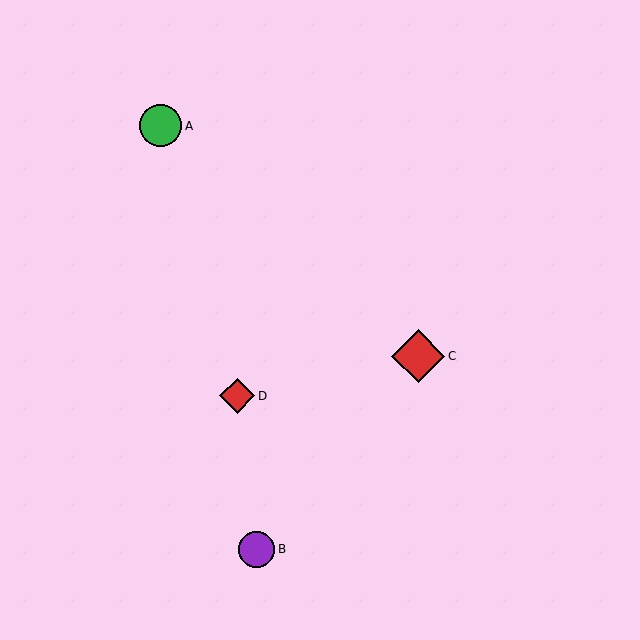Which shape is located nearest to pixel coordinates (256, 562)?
The purple circle (labeled B) at (257, 549) is nearest to that location.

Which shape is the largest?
The red diamond (labeled C) is the largest.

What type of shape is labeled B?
Shape B is a purple circle.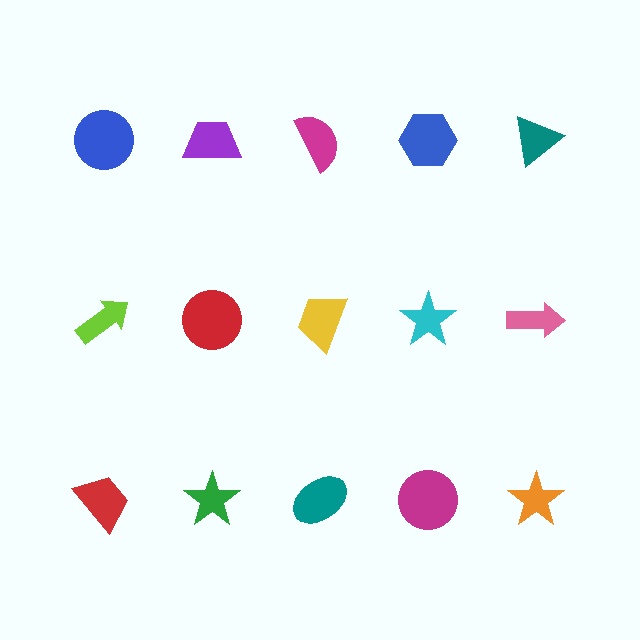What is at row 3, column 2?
A green star.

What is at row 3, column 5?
An orange star.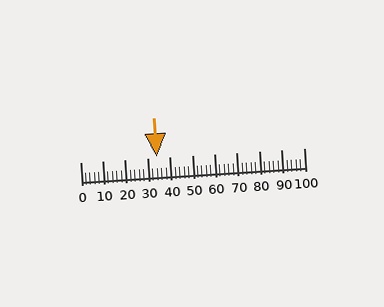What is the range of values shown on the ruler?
The ruler shows values from 0 to 100.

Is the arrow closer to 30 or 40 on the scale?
The arrow is closer to 30.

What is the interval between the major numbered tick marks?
The major tick marks are spaced 10 units apart.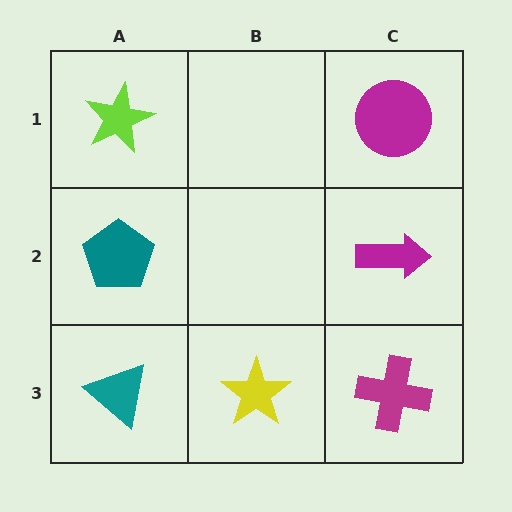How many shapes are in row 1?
2 shapes.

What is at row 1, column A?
A lime star.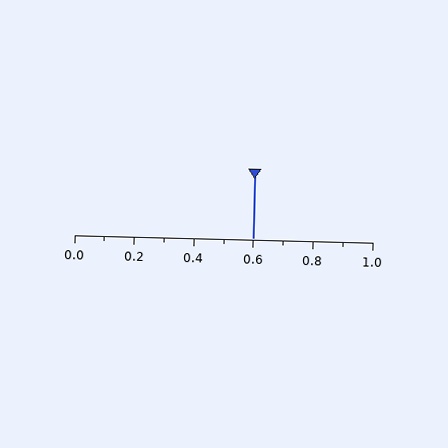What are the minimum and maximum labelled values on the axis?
The axis runs from 0.0 to 1.0.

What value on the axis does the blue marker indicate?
The marker indicates approximately 0.6.